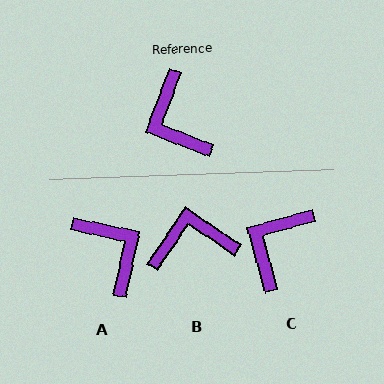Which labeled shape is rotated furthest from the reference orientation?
A, about 171 degrees away.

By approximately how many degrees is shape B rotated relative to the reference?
Approximately 103 degrees clockwise.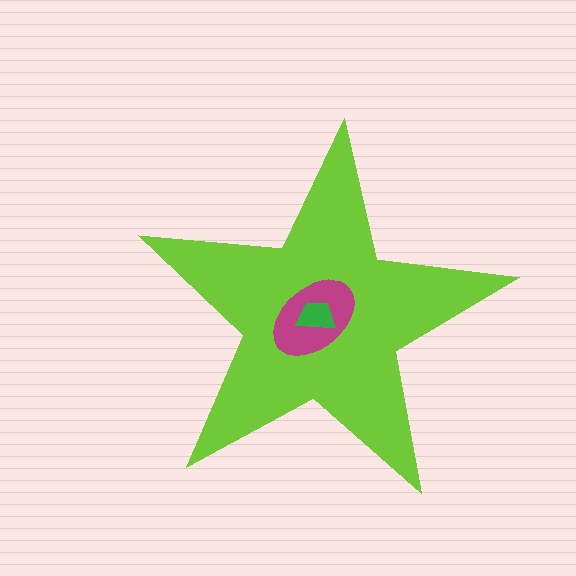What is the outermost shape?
The lime star.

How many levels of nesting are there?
3.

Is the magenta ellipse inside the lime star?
Yes.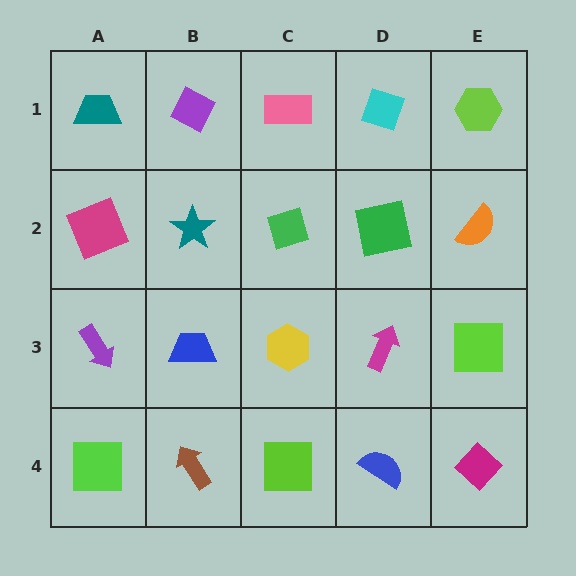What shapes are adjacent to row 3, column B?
A teal star (row 2, column B), a brown arrow (row 4, column B), a purple arrow (row 3, column A), a yellow hexagon (row 3, column C).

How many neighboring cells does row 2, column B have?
4.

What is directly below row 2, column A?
A purple arrow.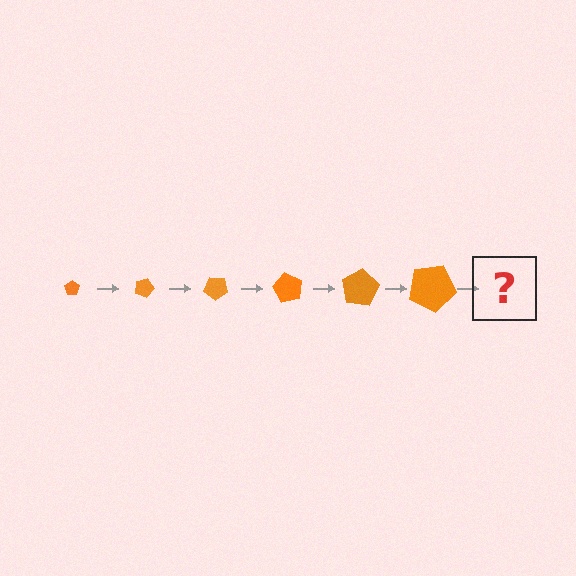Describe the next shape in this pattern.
It should be a pentagon, larger than the previous one and rotated 120 degrees from the start.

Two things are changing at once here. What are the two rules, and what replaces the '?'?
The two rules are that the pentagon grows larger each step and it rotates 20 degrees each step. The '?' should be a pentagon, larger than the previous one and rotated 120 degrees from the start.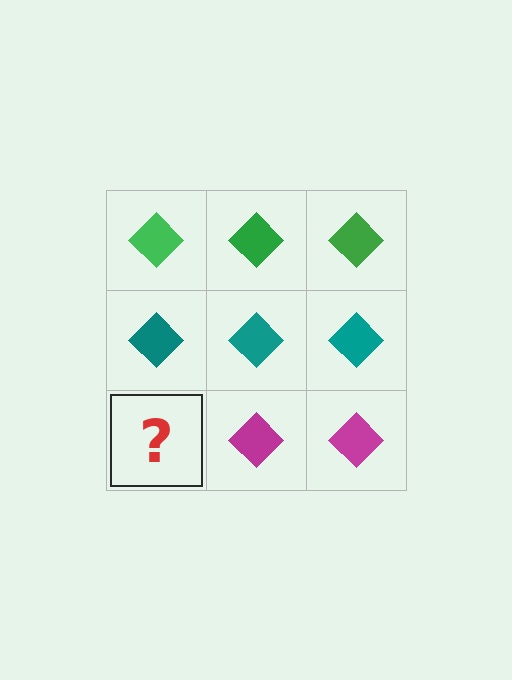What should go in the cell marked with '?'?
The missing cell should contain a magenta diamond.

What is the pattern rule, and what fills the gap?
The rule is that each row has a consistent color. The gap should be filled with a magenta diamond.